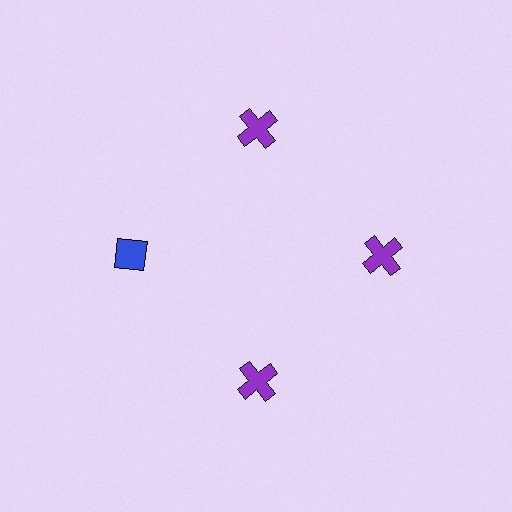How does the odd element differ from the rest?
It differs in both color (blue instead of purple) and shape (diamond instead of cross).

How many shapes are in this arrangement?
There are 4 shapes arranged in a ring pattern.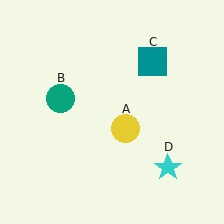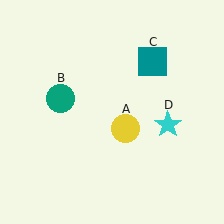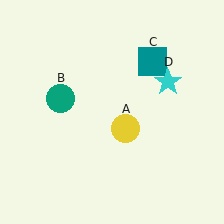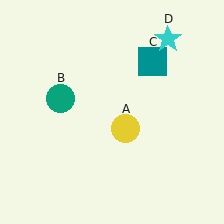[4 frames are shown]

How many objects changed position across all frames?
1 object changed position: cyan star (object D).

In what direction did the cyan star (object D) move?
The cyan star (object D) moved up.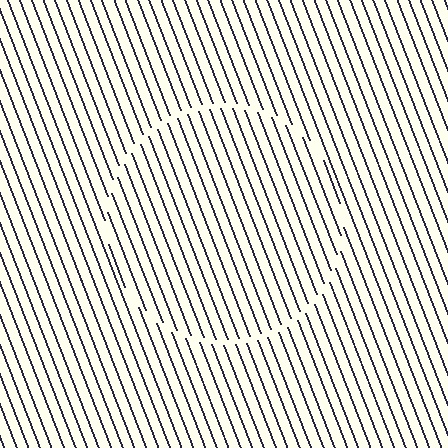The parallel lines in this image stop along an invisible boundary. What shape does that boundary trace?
An illusory circle. The interior of the shape contains the same grating, shifted by half a period — the contour is defined by the phase discontinuity where line-ends from the inner and outer gratings abut.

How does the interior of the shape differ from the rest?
The interior of the shape contains the same grating, shifted by half a period — the contour is defined by the phase discontinuity where line-ends from the inner and outer gratings abut.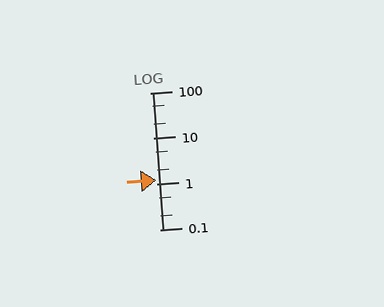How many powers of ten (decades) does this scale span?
The scale spans 3 decades, from 0.1 to 100.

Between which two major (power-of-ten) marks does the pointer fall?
The pointer is between 1 and 10.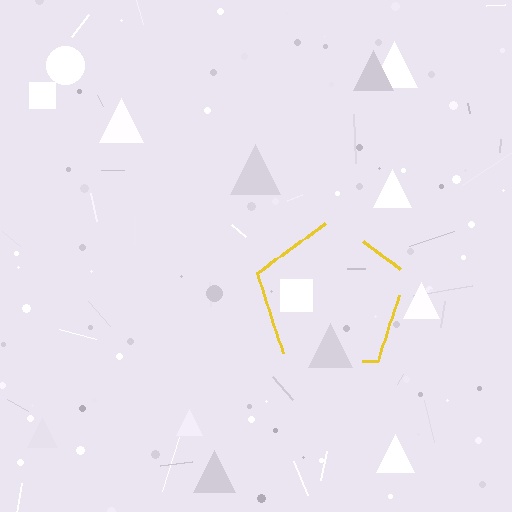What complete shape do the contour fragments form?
The contour fragments form a pentagon.